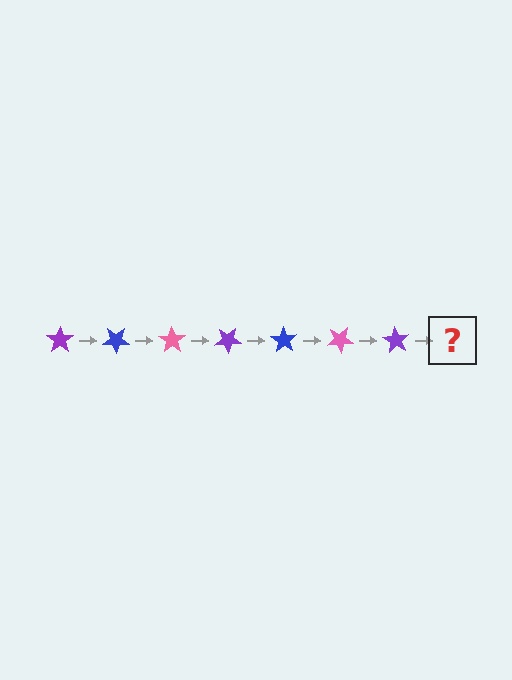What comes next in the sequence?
The next element should be a blue star, rotated 245 degrees from the start.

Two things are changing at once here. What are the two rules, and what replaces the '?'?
The two rules are that it rotates 35 degrees each step and the color cycles through purple, blue, and pink. The '?' should be a blue star, rotated 245 degrees from the start.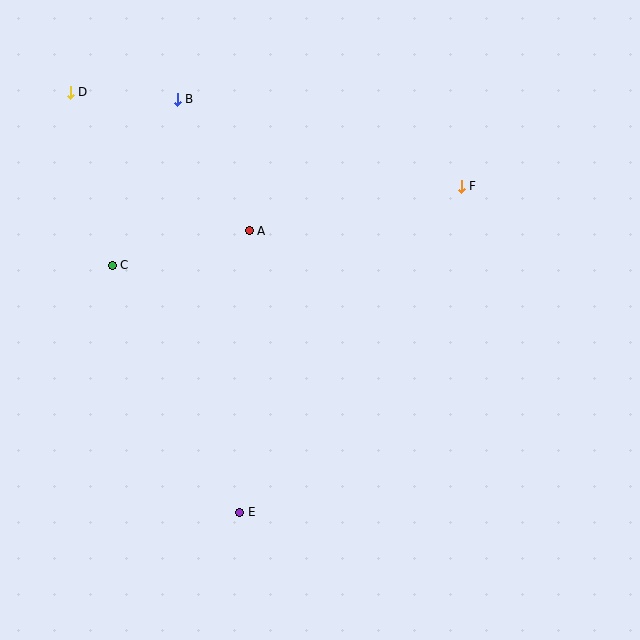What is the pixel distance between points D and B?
The distance between D and B is 107 pixels.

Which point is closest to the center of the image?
Point A at (249, 231) is closest to the center.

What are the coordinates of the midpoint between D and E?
The midpoint between D and E is at (155, 302).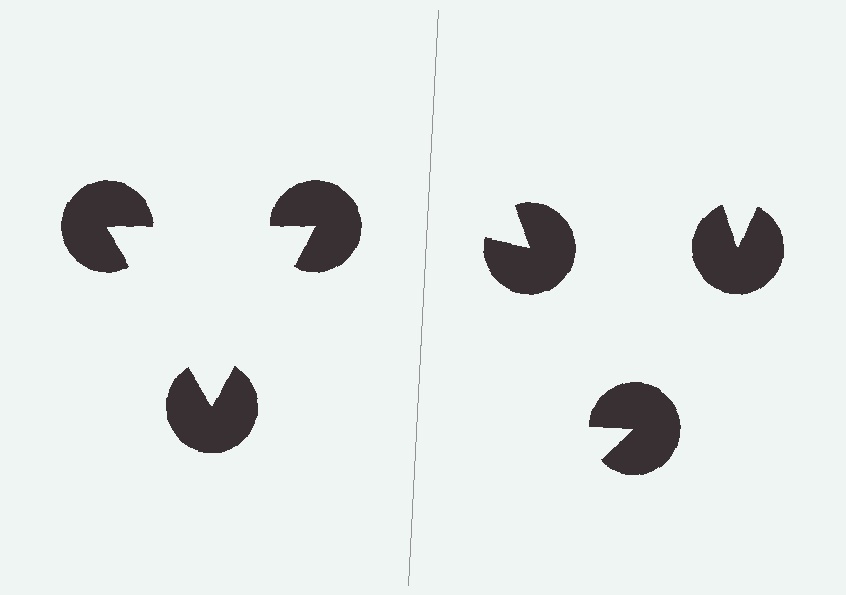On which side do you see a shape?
An illusory triangle appears on the left side. On the right side the wedge cuts are rotated, so no coherent shape forms.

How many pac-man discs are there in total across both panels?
6 — 3 on each side.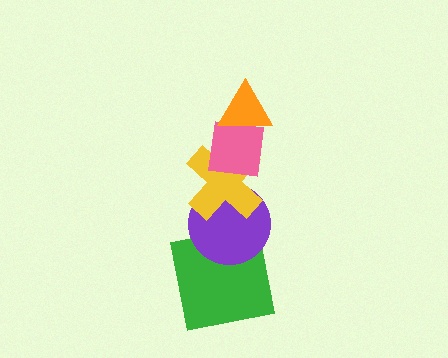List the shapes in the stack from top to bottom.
From top to bottom: the orange triangle, the pink square, the yellow cross, the purple circle, the green square.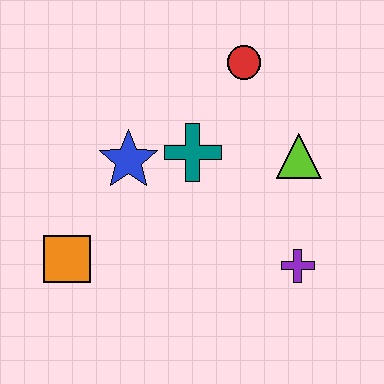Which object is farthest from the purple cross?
The orange square is farthest from the purple cross.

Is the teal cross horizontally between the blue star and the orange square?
No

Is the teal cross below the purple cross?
No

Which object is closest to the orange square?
The blue star is closest to the orange square.